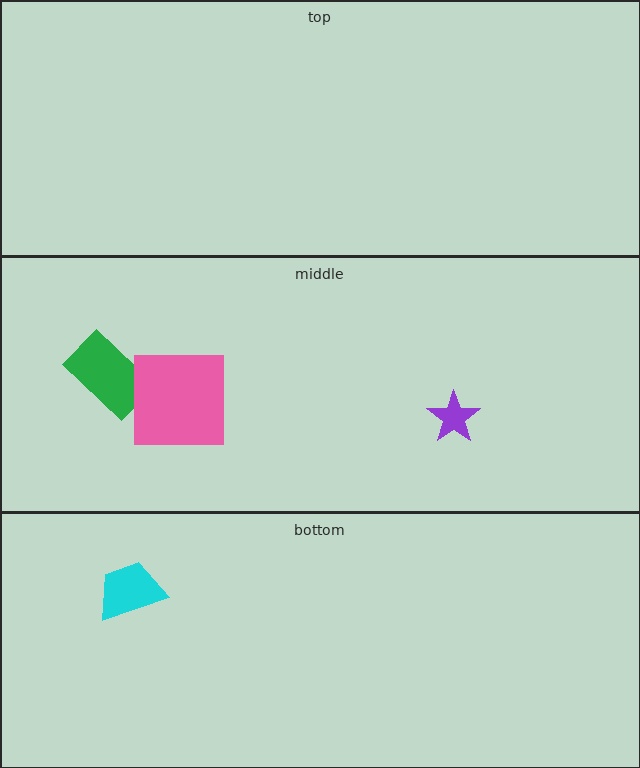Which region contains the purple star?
The middle region.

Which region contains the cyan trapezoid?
The bottom region.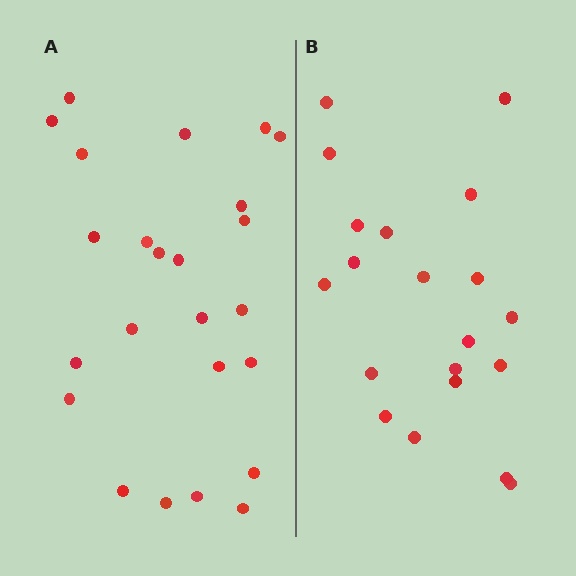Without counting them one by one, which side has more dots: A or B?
Region A (the left region) has more dots.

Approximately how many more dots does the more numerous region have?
Region A has about 4 more dots than region B.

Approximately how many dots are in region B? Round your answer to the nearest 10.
About 20 dots.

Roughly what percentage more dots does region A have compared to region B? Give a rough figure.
About 20% more.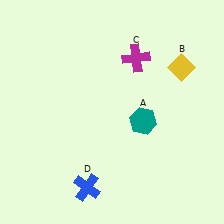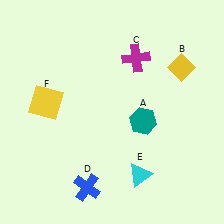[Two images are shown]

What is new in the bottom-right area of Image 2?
A cyan triangle (E) was added in the bottom-right area of Image 2.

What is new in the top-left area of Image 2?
A yellow square (F) was added in the top-left area of Image 2.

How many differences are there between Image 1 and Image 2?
There are 2 differences between the two images.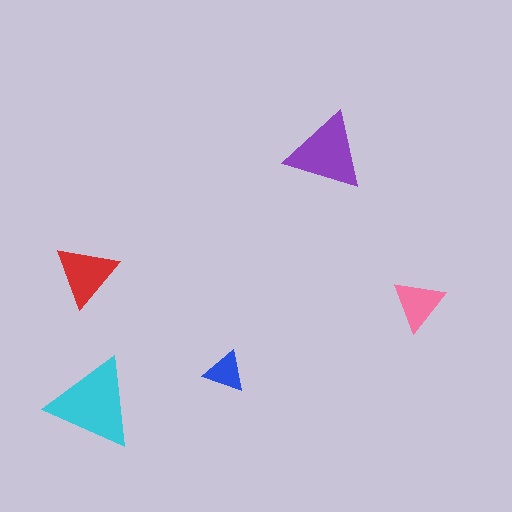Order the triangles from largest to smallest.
the cyan one, the purple one, the red one, the pink one, the blue one.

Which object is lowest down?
The cyan triangle is bottommost.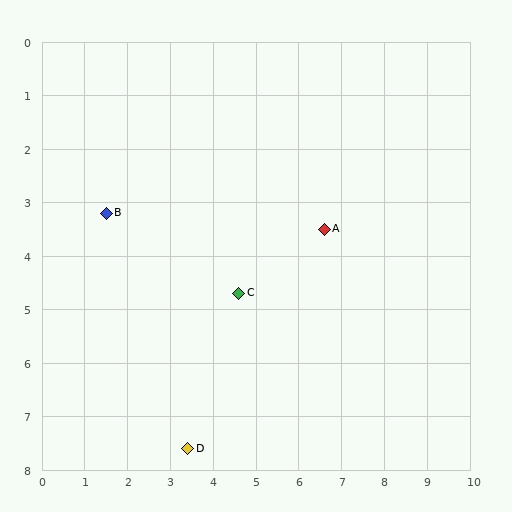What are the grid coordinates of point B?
Point B is at approximately (1.5, 3.2).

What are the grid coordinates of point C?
Point C is at approximately (4.6, 4.7).